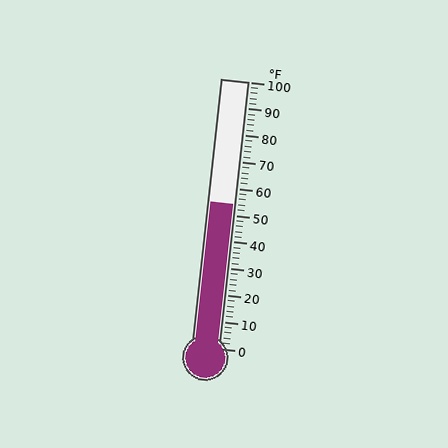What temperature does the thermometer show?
The thermometer shows approximately 54°F.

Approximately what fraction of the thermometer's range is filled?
The thermometer is filled to approximately 55% of its range.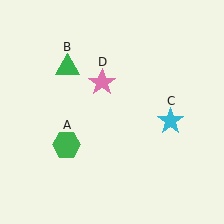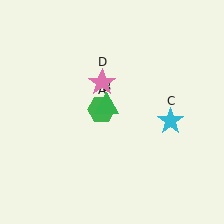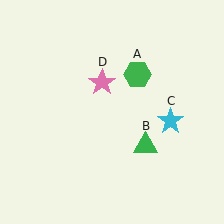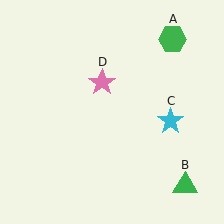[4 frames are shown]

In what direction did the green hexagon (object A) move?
The green hexagon (object A) moved up and to the right.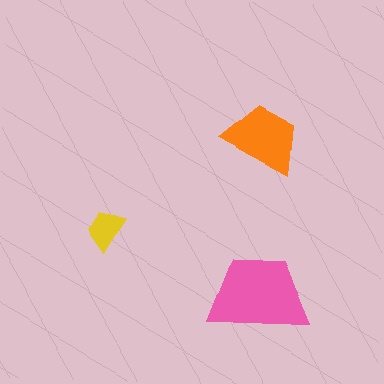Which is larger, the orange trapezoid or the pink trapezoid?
The pink one.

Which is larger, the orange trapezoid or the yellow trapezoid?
The orange one.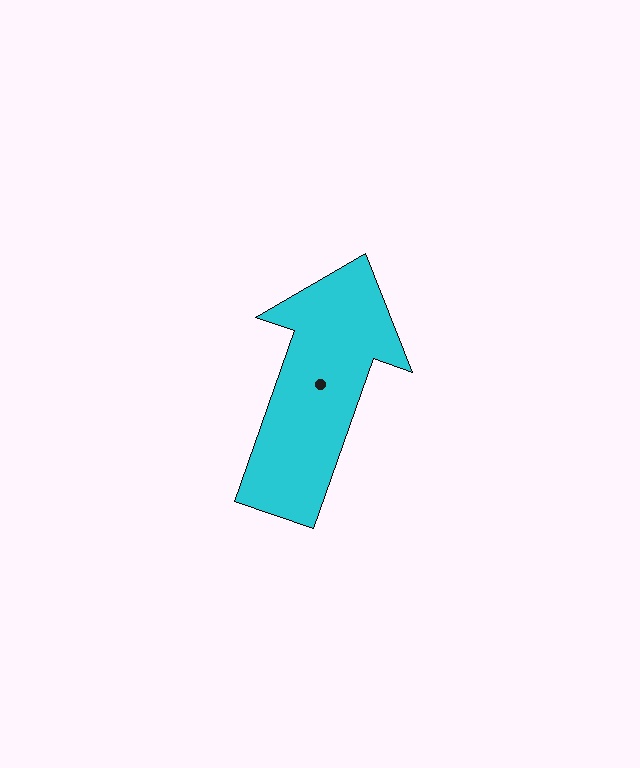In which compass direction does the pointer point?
North.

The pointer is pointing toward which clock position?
Roughly 1 o'clock.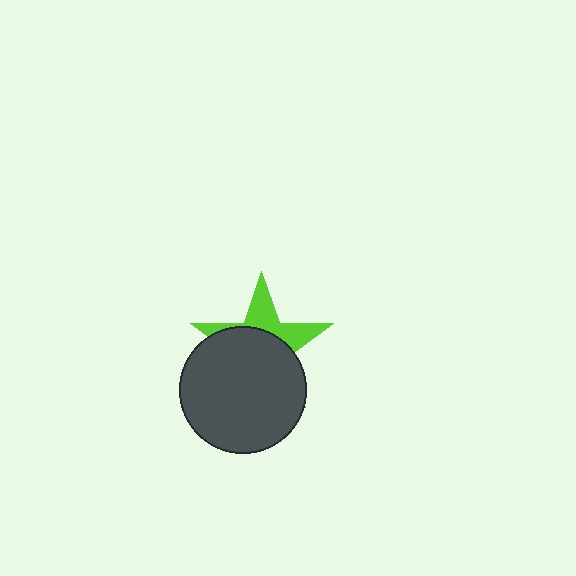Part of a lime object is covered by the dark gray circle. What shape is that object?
It is a star.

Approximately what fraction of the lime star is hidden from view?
Roughly 64% of the lime star is hidden behind the dark gray circle.